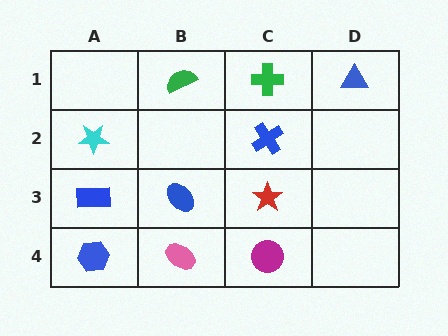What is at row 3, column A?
A blue rectangle.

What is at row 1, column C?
A green cross.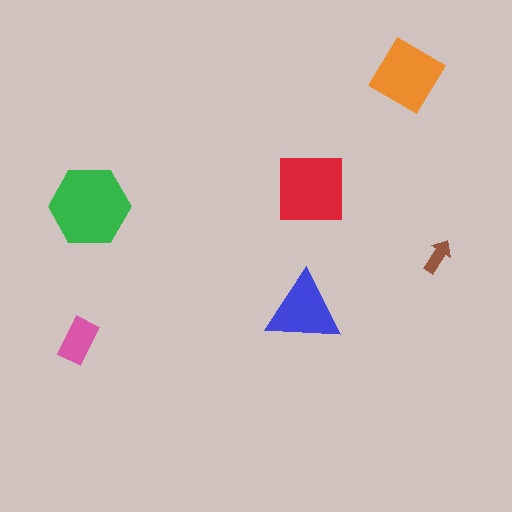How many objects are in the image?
There are 6 objects in the image.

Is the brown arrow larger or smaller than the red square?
Smaller.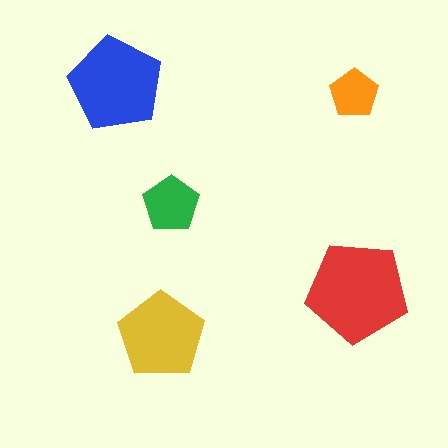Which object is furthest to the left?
The blue pentagon is leftmost.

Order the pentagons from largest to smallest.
the red one, the blue one, the yellow one, the green one, the orange one.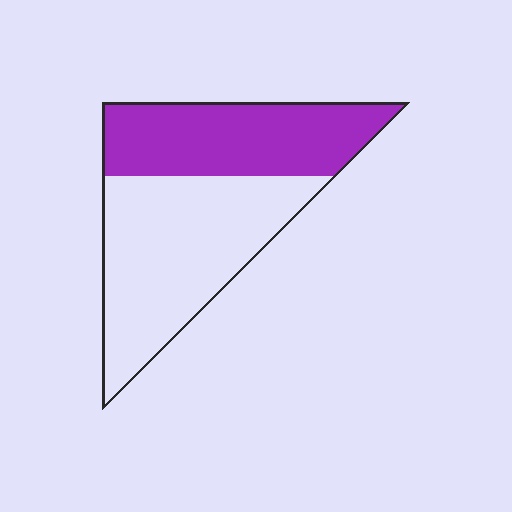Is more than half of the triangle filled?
No.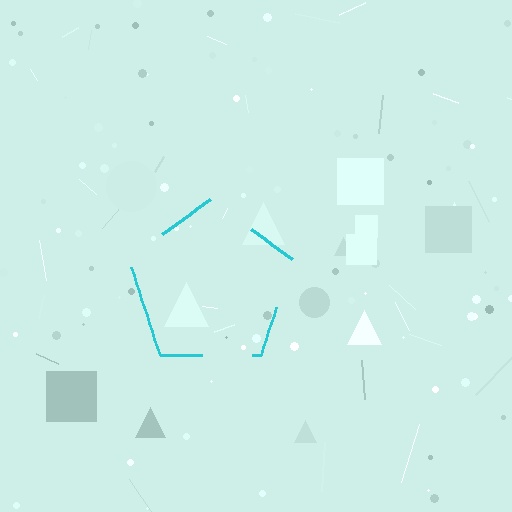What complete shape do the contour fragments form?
The contour fragments form a pentagon.